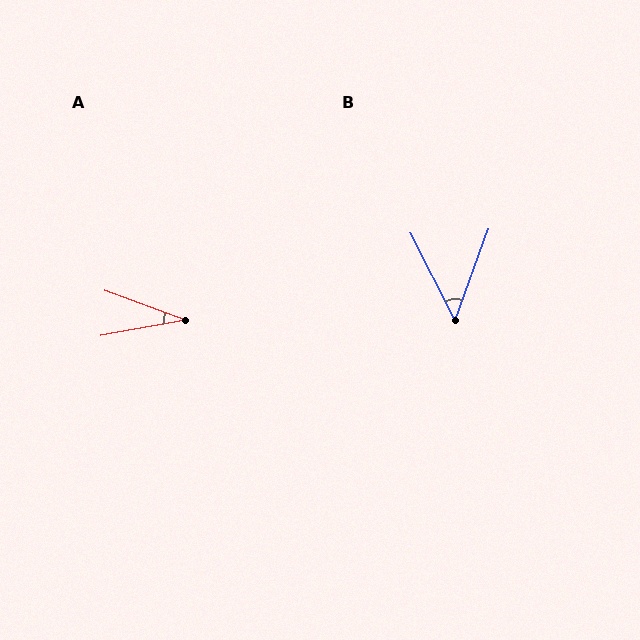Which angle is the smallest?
A, at approximately 31 degrees.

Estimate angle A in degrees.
Approximately 31 degrees.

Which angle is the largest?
B, at approximately 47 degrees.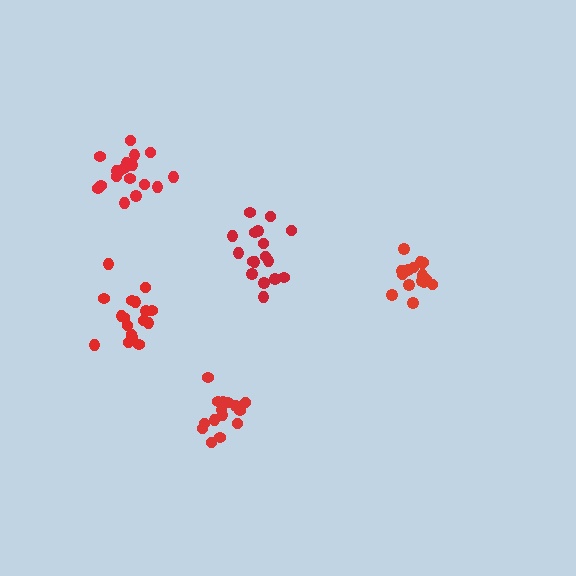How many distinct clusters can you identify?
There are 5 distinct clusters.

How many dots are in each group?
Group 1: 17 dots, Group 2: 16 dots, Group 3: 17 dots, Group 4: 15 dots, Group 5: 19 dots (84 total).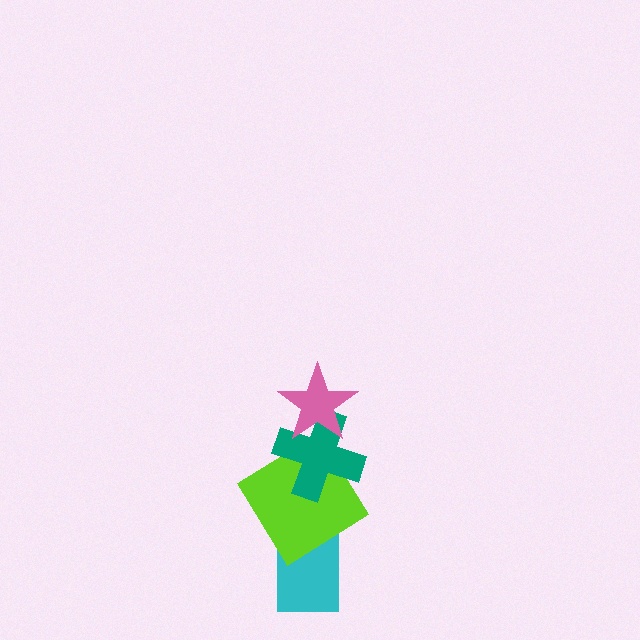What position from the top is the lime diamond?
The lime diamond is 3rd from the top.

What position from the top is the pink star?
The pink star is 1st from the top.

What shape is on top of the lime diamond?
The teal cross is on top of the lime diamond.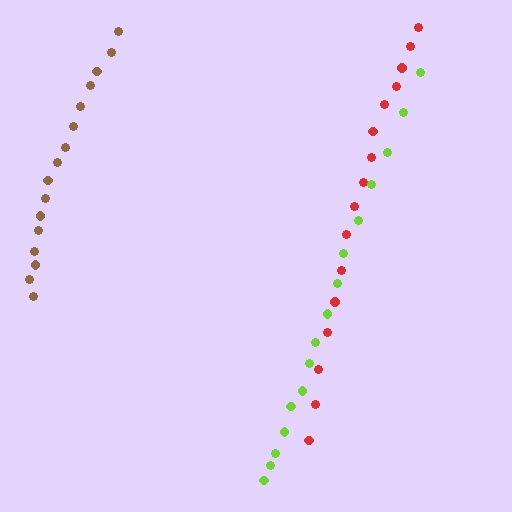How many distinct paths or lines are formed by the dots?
There are 3 distinct paths.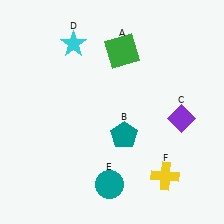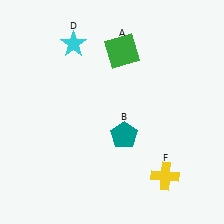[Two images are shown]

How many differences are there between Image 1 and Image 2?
There are 2 differences between the two images.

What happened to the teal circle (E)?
The teal circle (E) was removed in Image 2. It was in the bottom-left area of Image 1.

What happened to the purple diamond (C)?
The purple diamond (C) was removed in Image 2. It was in the bottom-right area of Image 1.